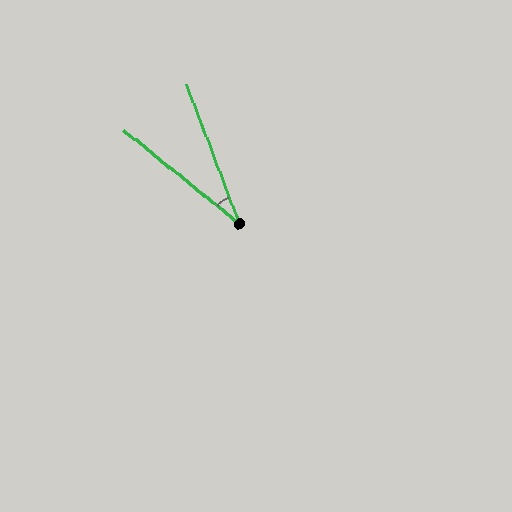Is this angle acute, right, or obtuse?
It is acute.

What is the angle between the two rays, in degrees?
Approximately 30 degrees.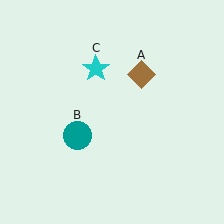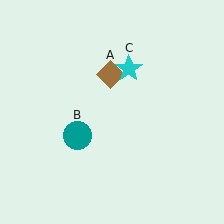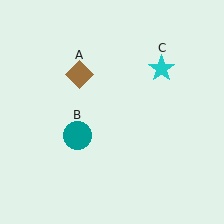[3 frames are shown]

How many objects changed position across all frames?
2 objects changed position: brown diamond (object A), cyan star (object C).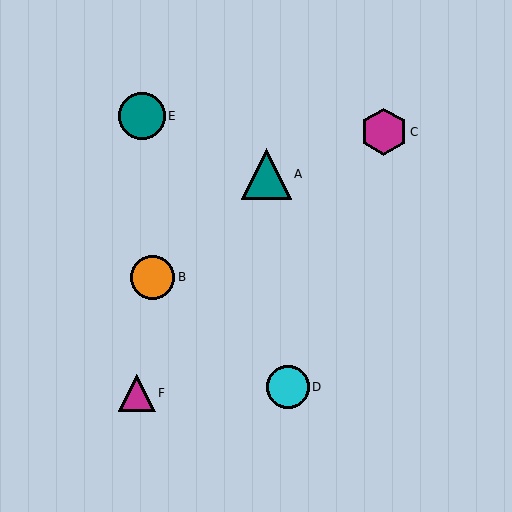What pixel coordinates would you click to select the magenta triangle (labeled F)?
Click at (137, 393) to select the magenta triangle F.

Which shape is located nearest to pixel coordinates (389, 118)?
The magenta hexagon (labeled C) at (384, 132) is nearest to that location.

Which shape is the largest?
The teal triangle (labeled A) is the largest.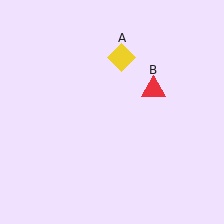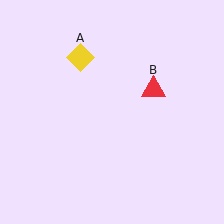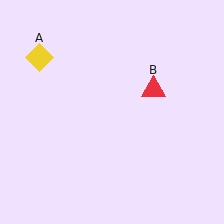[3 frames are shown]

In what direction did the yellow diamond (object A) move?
The yellow diamond (object A) moved left.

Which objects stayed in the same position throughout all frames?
Red triangle (object B) remained stationary.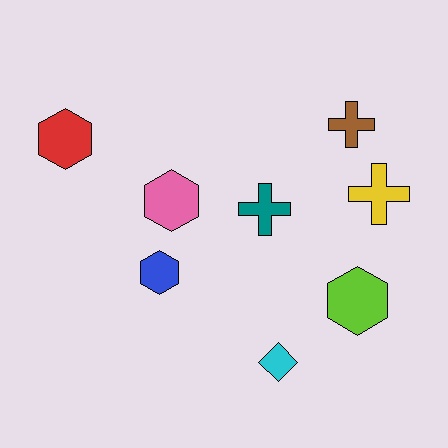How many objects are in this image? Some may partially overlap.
There are 8 objects.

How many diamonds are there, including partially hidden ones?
There is 1 diamond.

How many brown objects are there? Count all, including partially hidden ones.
There is 1 brown object.